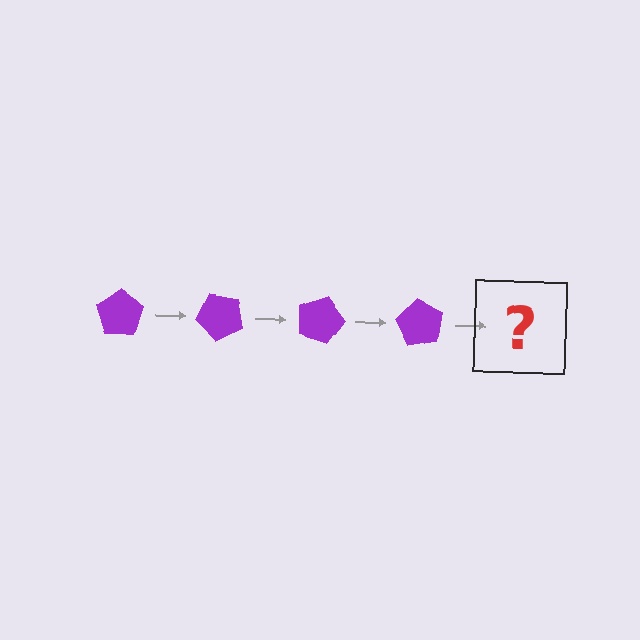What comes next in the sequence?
The next element should be a purple pentagon rotated 180 degrees.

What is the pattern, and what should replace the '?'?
The pattern is that the pentagon rotates 45 degrees each step. The '?' should be a purple pentagon rotated 180 degrees.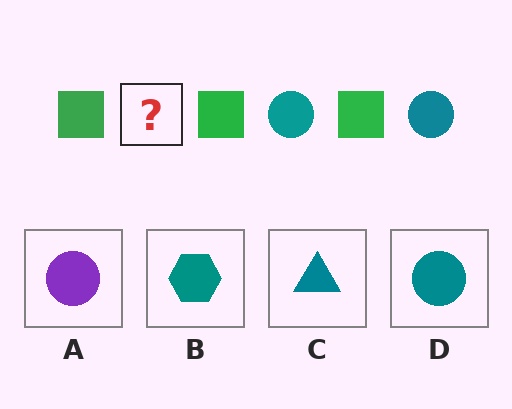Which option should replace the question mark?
Option D.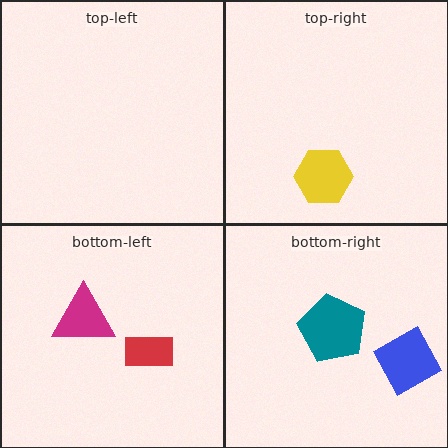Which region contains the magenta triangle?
The bottom-left region.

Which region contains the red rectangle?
The bottom-left region.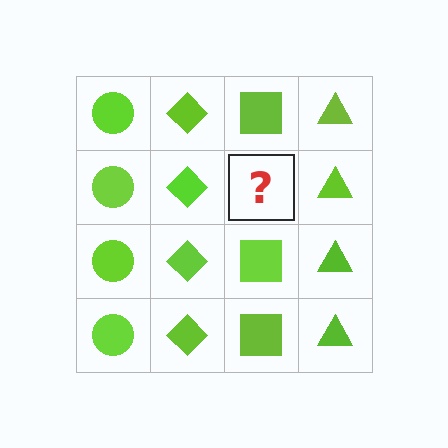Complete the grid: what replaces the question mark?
The question mark should be replaced with a lime square.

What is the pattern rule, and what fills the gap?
The rule is that each column has a consistent shape. The gap should be filled with a lime square.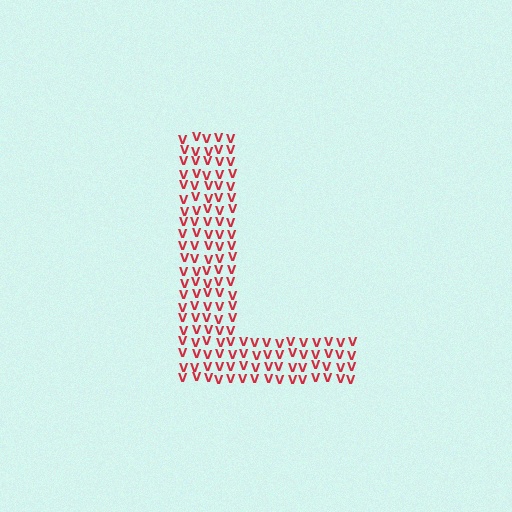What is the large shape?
The large shape is the letter L.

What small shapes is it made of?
It is made of small letter V's.